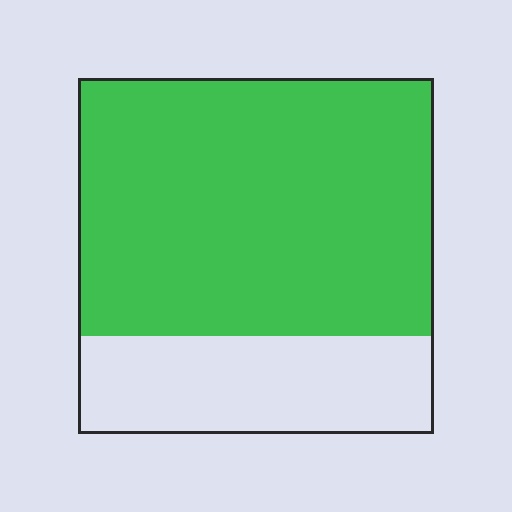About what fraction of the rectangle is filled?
About three quarters (3/4).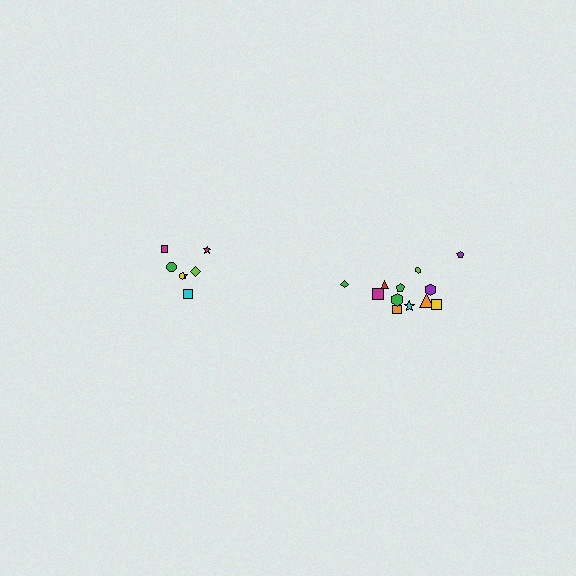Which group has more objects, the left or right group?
The right group.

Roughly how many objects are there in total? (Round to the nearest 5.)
Roughly 20 objects in total.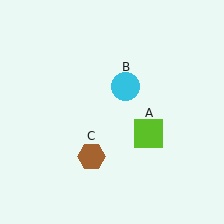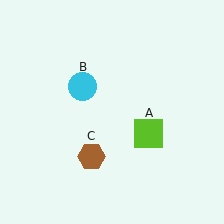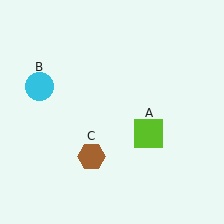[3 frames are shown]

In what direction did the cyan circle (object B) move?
The cyan circle (object B) moved left.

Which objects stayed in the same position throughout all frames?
Lime square (object A) and brown hexagon (object C) remained stationary.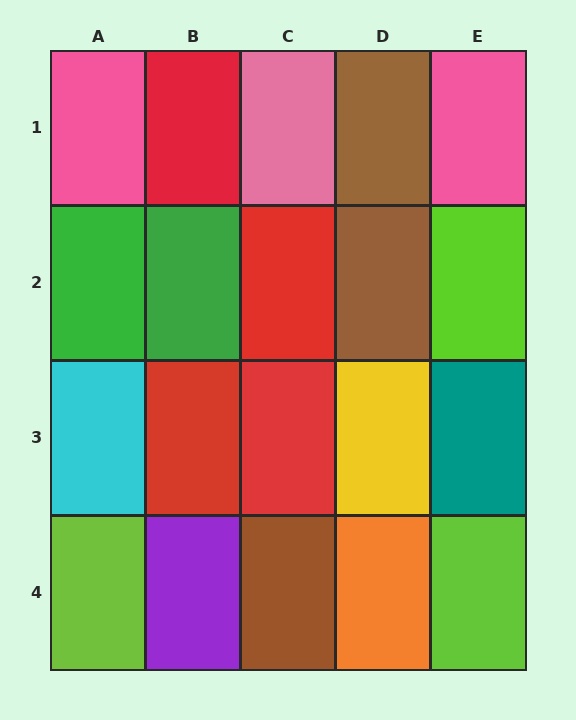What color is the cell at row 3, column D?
Yellow.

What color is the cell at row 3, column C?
Red.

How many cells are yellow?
1 cell is yellow.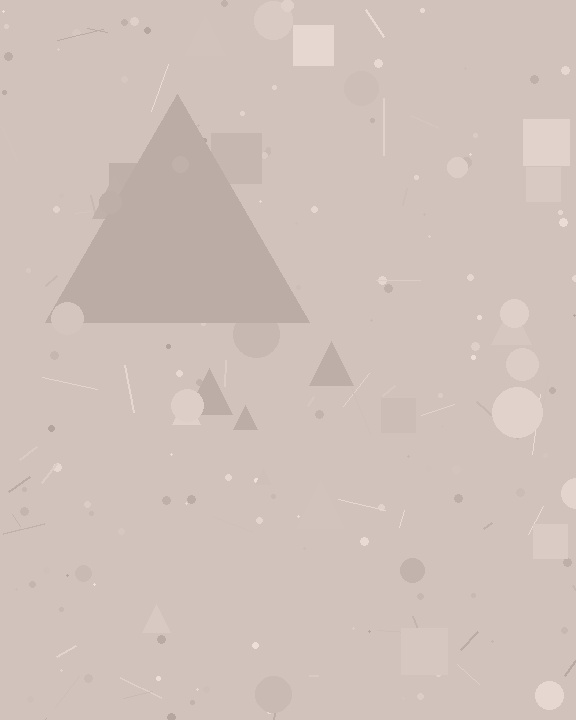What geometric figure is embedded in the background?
A triangle is embedded in the background.